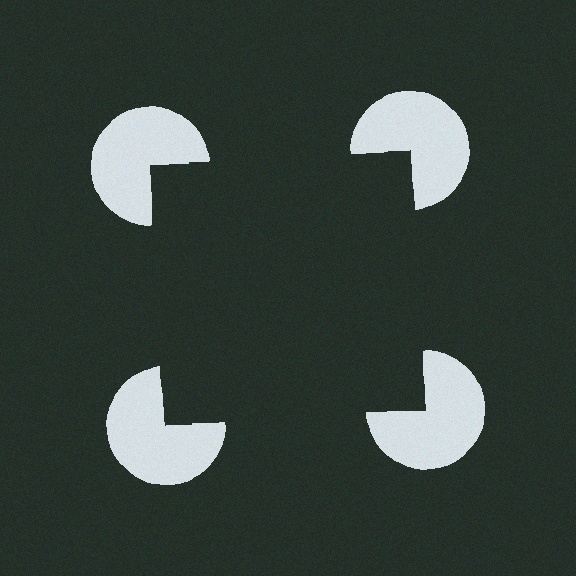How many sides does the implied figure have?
4 sides.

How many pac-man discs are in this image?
There are 4 — one at each vertex of the illusory square.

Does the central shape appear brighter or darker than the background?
It typically appears slightly darker than the background, even though no actual brightness change is drawn.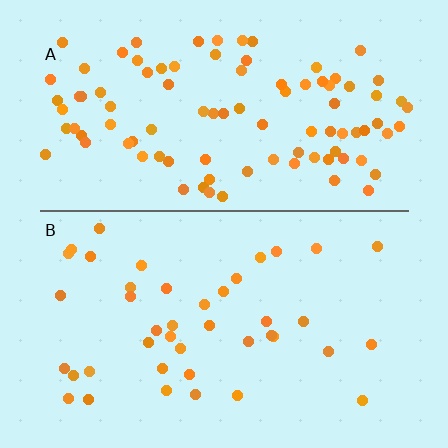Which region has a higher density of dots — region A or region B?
A (the top).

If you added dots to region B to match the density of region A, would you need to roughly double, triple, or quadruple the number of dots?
Approximately double.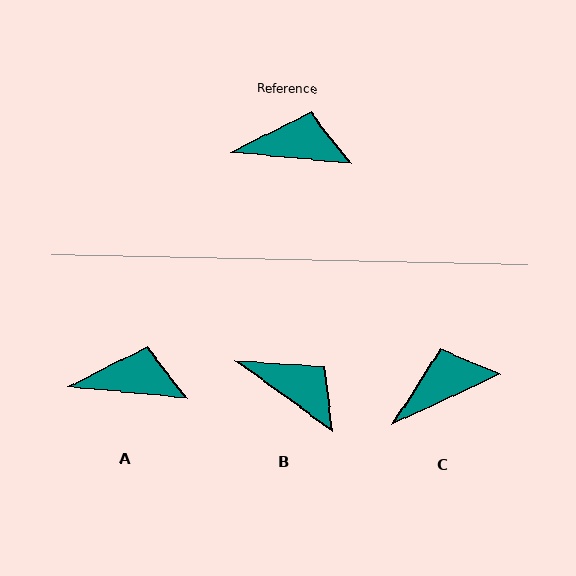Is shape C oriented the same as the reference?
No, it is off by about 30 degrees.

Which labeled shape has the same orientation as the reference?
A.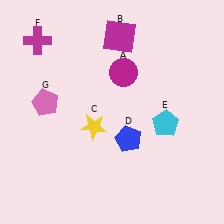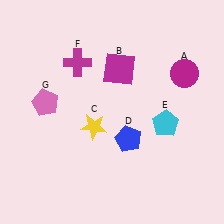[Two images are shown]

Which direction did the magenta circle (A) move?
The magenta circle (A) moved right.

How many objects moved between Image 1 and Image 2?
3 objects moved between the two images.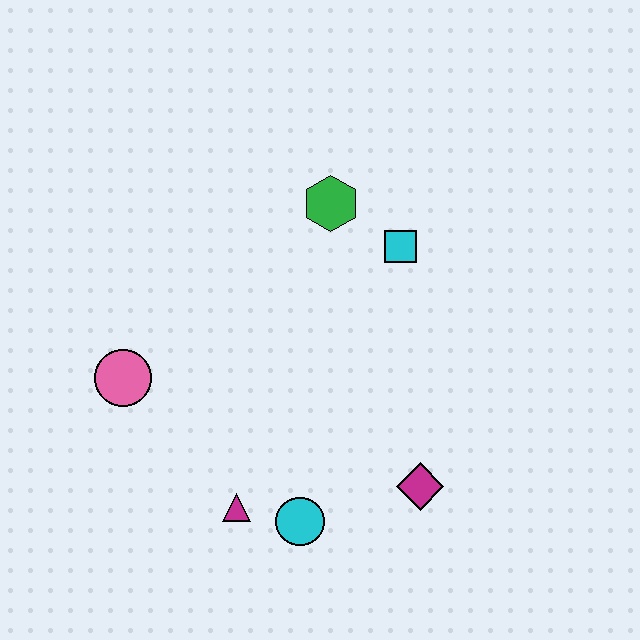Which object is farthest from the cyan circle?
The green hexagon is farthest from the cyan circle.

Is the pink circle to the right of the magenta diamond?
No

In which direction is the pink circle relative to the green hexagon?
The pink circle is to the left of the green hexagon.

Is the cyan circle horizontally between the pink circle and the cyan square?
Yes